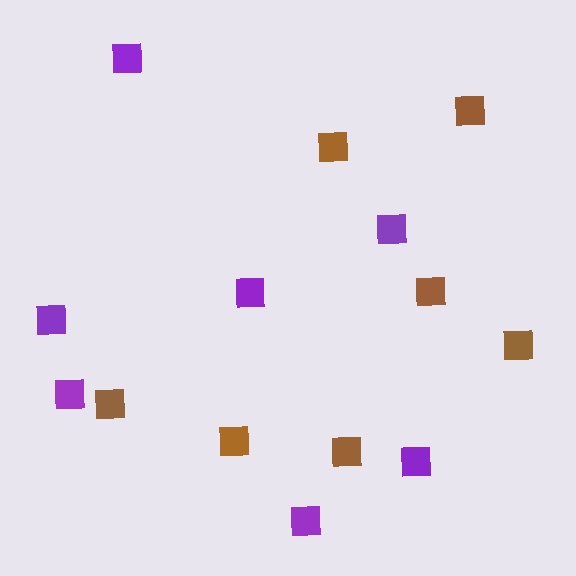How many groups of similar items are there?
There are 2 groups: one group of purple squares (7) and one group of brown squares (7).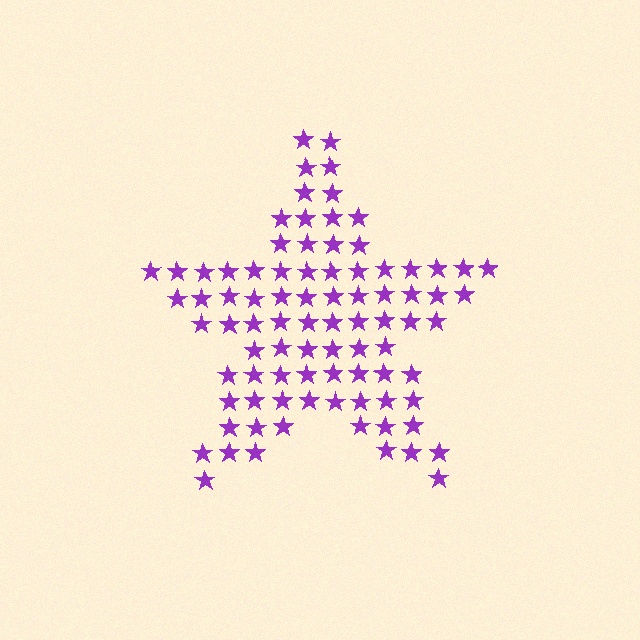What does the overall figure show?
The overall figure shows a star.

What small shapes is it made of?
It is made of small stars.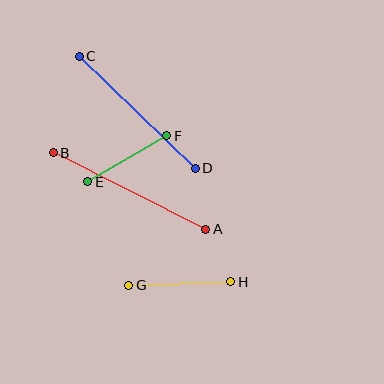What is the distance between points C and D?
The distance is approximately 161 pixels.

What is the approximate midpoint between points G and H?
The midpoint is at approximately (180, 283) pixels.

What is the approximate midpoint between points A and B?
The midpoint is at approximately (130, 191) pixels.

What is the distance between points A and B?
The distance is approximately 170 pixels.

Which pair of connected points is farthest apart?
Points A and B are farthest apart.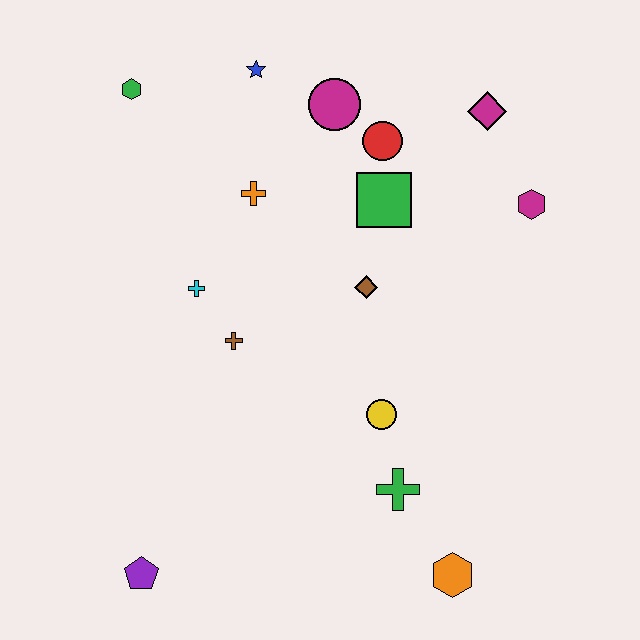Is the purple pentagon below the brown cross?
Yes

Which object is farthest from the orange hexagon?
The green hexagon is farthest from the orange hexagon.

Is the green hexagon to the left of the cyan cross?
Yes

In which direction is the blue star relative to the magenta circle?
The blue star is to the left of the magenta circle.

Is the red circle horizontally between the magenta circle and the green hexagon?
No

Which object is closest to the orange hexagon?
The green cross is closest to the orange hexagon.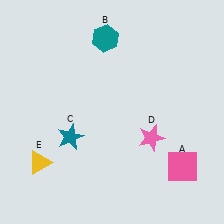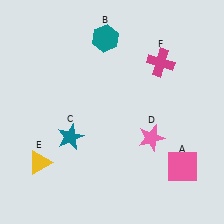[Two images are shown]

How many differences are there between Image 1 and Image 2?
There is 1 difference between the two images.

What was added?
A magenta cross (F) was added in Image 2.